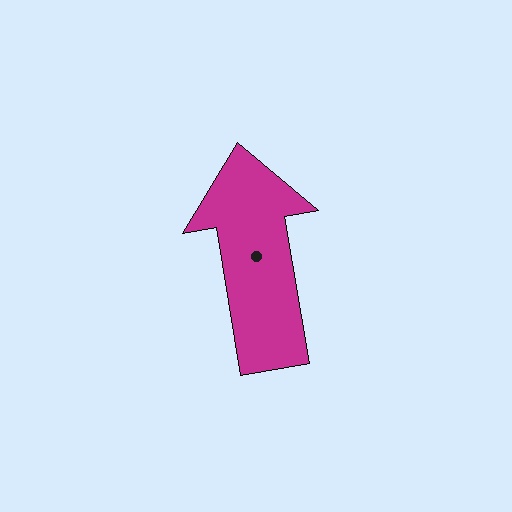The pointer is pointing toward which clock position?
Roughly 12 o'clock.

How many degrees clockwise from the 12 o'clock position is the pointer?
Approximately 350 degrees.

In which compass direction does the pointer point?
North.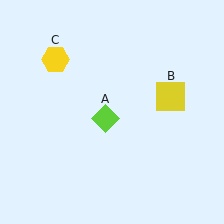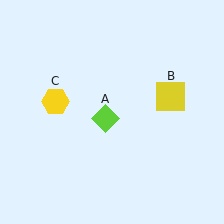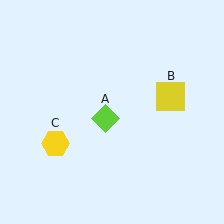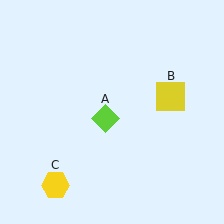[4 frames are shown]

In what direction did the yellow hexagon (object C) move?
The yellow hexagon (object C) moved down.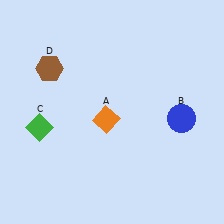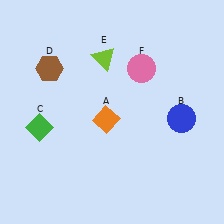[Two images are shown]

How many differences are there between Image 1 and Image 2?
There are 2 differences between the two images.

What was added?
A lime triangle (E), a pink circle (F) were added in Image 2.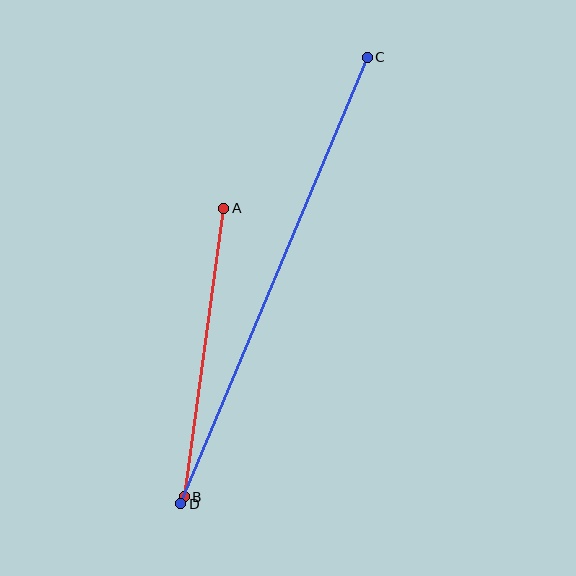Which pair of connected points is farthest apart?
Points C and D are farthest apart.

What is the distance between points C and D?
The distance is approximately 484 pixels.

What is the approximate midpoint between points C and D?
The midpoint is at approximately (274, 280) pixels.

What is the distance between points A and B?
The distance is approximately 291 pixels.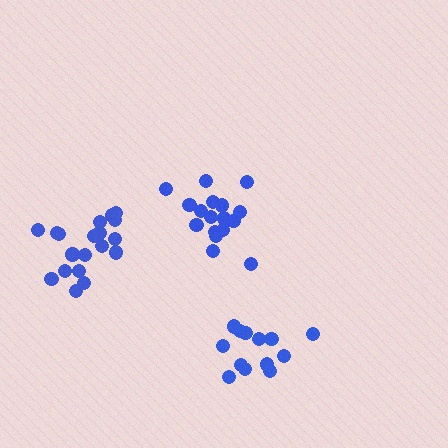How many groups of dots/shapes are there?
There are 3 groups.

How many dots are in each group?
Group 1: 18 dots, Group 2: 19 dots, Group 3: 13 dots (50 total).